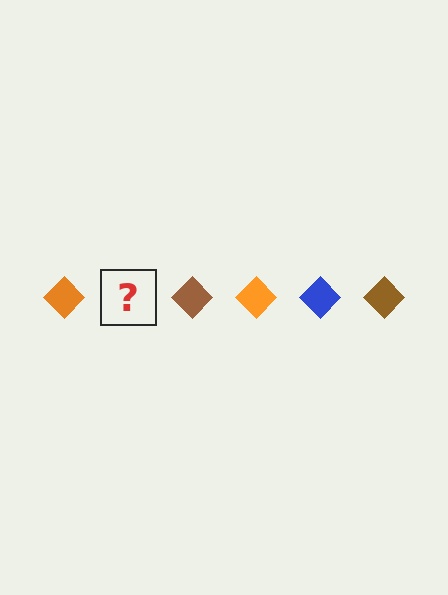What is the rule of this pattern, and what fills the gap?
The rule is that the pattern cycles through orange, blue, brown diamonds. The gap should be filled with a blue diamond.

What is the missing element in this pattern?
The missing element is a blue diamond.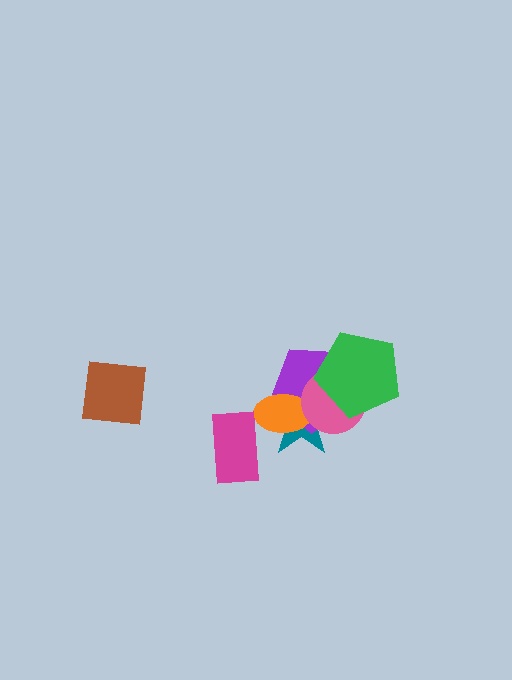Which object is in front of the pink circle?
The green pentagon is in front of the pink circle.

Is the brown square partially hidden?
No, no other shape covers it.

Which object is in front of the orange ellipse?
The pink circle is in front of the orange ellipse.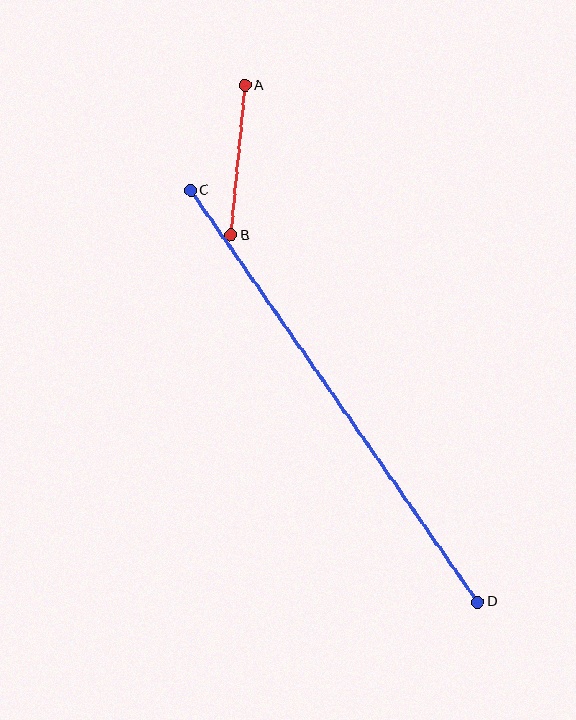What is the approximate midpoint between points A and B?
The midpoint is at approximately (238, 160) pixels.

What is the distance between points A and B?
The distance is approximately 150 pixels.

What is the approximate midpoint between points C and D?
The midpoint is at approximately (334, 396) pixels.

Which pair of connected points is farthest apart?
Points C and D are farthest apart.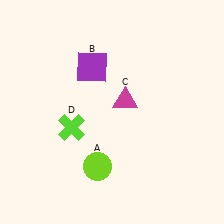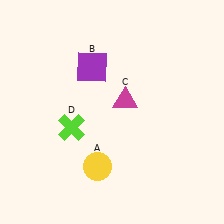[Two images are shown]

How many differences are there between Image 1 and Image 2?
There is 1 difference between the two images.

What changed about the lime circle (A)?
In Image 1, A is lime. In Image 2, it changed to yellow.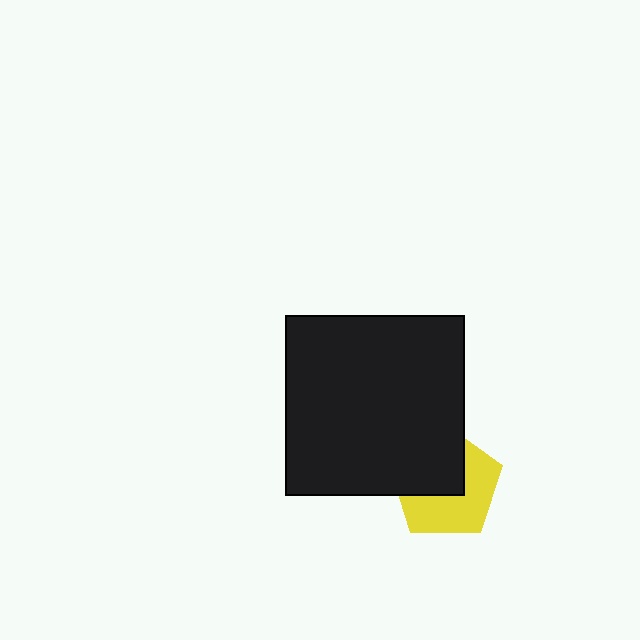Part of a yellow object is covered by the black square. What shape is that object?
It is a pentagon.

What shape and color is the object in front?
The object in front is a black square.